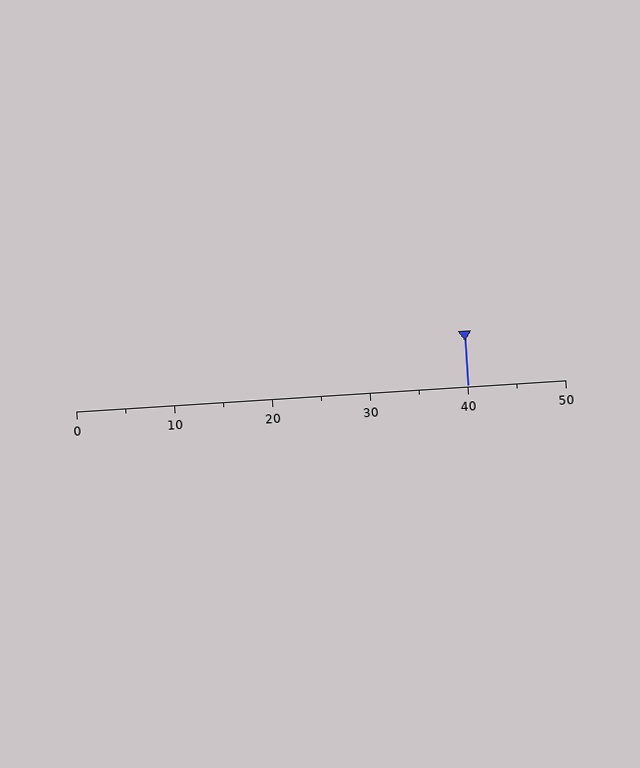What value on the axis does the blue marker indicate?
The marker indicates approximately 40.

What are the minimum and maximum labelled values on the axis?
The axis runs from 0 to 50.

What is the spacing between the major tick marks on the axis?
The major ticks are spaced 10 apart.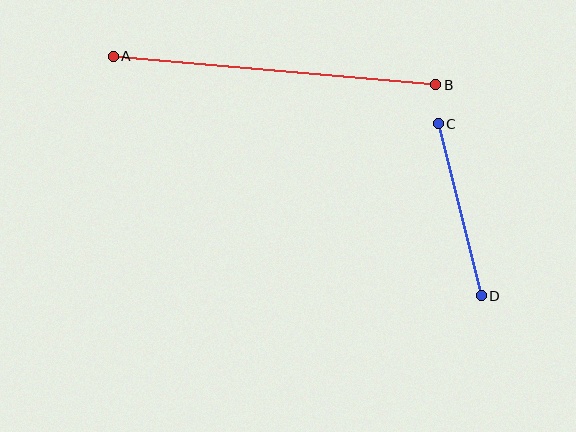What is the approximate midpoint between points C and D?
The midpoint is at approximately (460, 210) pixels.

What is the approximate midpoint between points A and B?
The midpoint is at approximately (274, 70) pixels.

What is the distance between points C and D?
The distance is approximately 178 pixels.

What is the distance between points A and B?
The distance is approximately 324 pixels.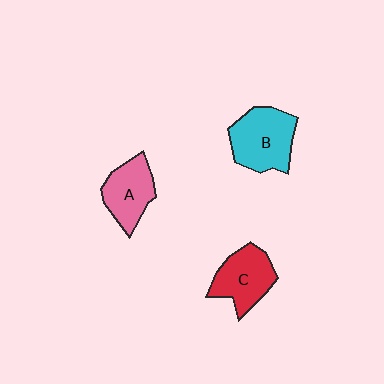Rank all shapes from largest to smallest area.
From largest to smallest: B (cyan), C (red), A (pink).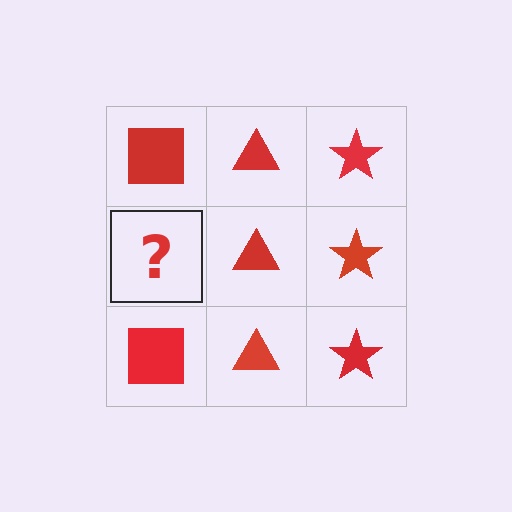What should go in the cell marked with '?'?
The missing cell should contain a red square.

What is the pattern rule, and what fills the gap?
The rule is that each column has a consistent shape. The gap should be filled with a red square.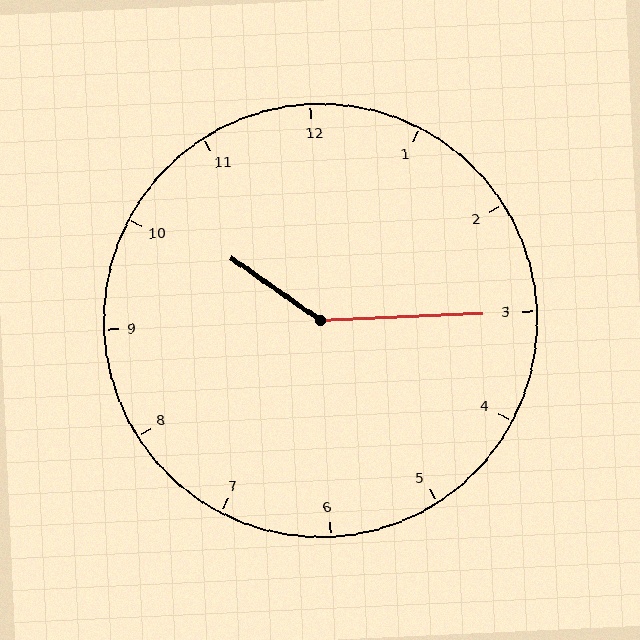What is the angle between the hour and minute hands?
Approximately 142 degrees.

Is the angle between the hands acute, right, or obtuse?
It is obtuse.